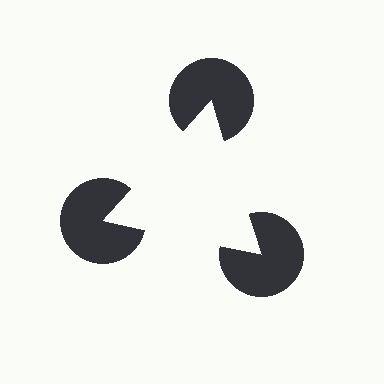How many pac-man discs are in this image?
There are 3 — one at each vertex of the illusory triangle.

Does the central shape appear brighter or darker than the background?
It typically appears slightly brighter than the background, even though no actual brightness change is drawn.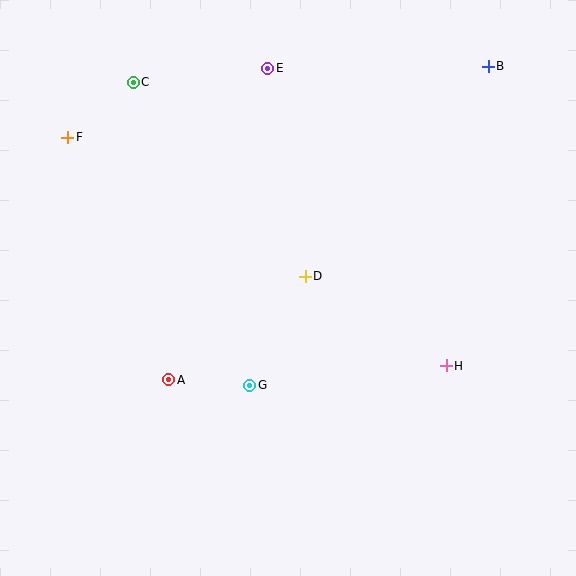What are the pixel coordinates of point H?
Point H is at (446, 366).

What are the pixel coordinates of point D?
Point D is at (305, 276).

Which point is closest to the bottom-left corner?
Point A is closest to the bottom-left corner.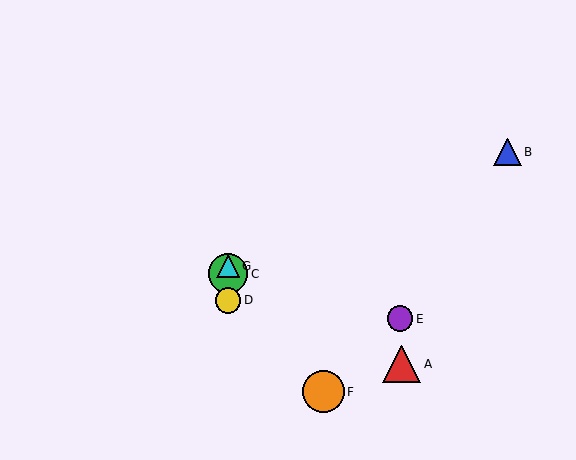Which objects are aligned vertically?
Objects C, D, G are aligned vertically.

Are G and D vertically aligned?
Yes, both are at x≈228.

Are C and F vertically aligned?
No, C is at x≈228 and F is at x≈323.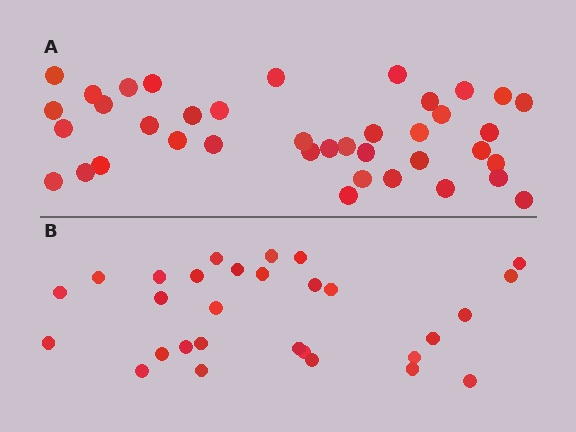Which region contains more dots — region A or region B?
Region A (the top region) has more dots.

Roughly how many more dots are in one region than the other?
Region A has roughly 10 or so more dots than region B.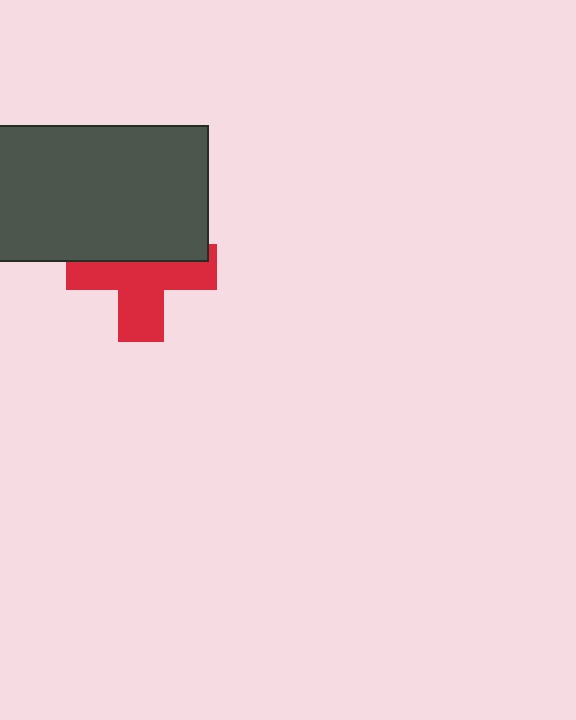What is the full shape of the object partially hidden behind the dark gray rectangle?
The partially hidden object is a red cross.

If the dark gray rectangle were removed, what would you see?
You would see the complete red cross.